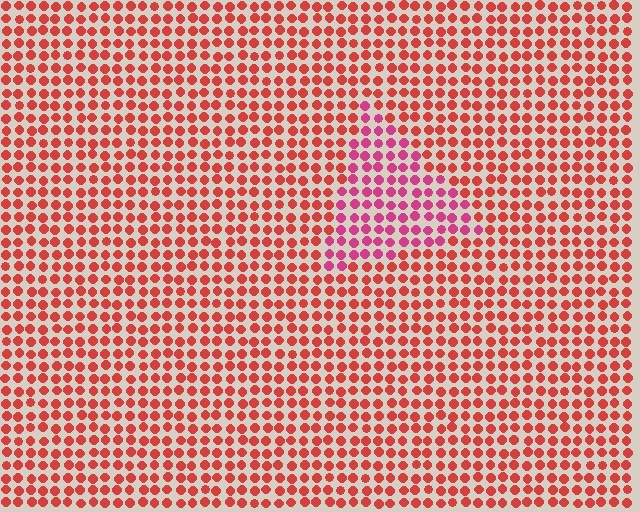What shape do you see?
I see a triangle.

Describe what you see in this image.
The image is filled with small red elements in a uniform arrangement. A triangle-shaped region is visible where the elements are tinted to a slightly different hue, forming a subtle color boundary.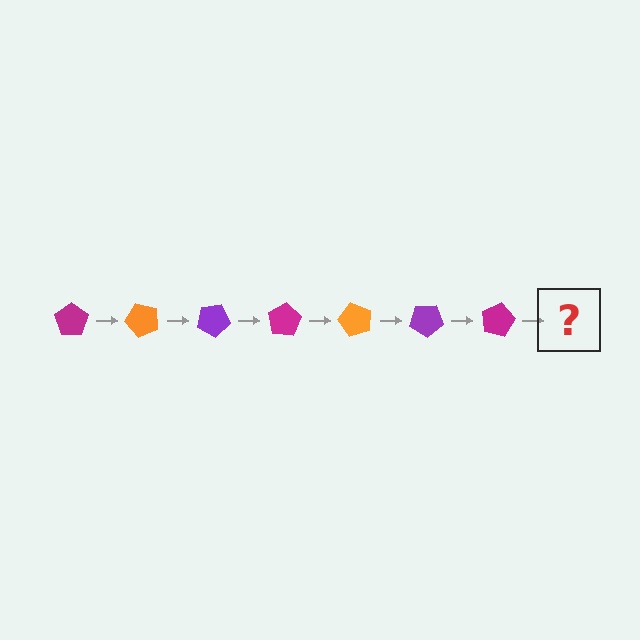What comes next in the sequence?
The next element should be an orange pentagon, rotated 350 degrees from the start.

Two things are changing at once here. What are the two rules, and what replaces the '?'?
The two rules are that it rotates 50 degrees each step and the color cycles through magenta, orange, and purple. The '?' should be an orange pentagon, rotated 350 degrees from the start.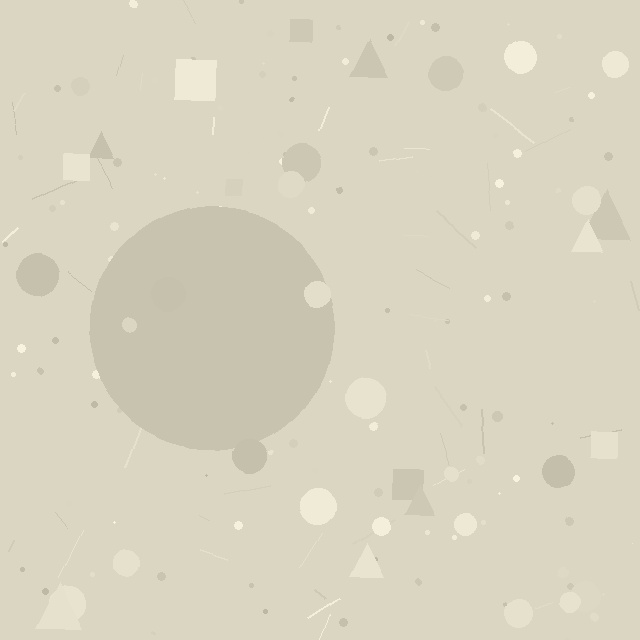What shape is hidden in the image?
A circle is hidden in the image.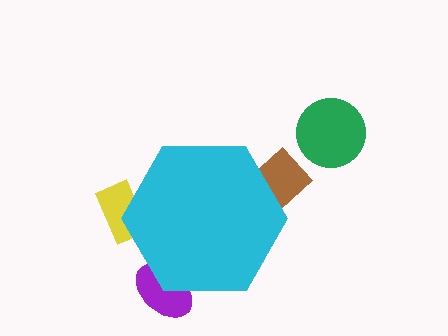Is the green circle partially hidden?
No, the green circle is fully visible.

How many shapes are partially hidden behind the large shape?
3 shapes are partially hidden.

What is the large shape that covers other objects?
A cyan hexagon.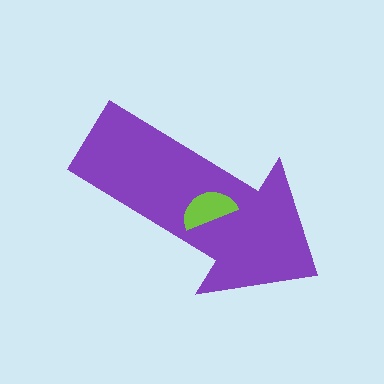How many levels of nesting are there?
2.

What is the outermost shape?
The purple arrow.